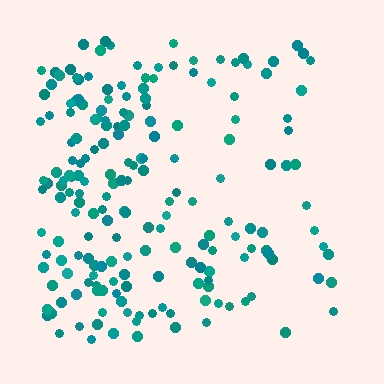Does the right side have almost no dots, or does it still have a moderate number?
Still a moderate number, just noticeably fewer than the left.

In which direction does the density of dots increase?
From right to left, with the left side densest.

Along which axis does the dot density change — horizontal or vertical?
Horizontal.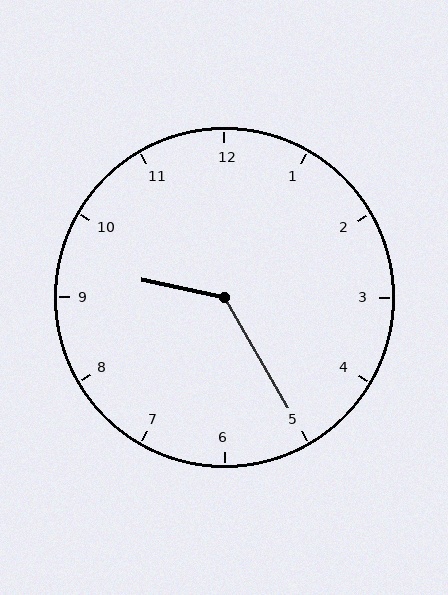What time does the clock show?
9:25.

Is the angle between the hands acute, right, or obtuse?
It is obtuse.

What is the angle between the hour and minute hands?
Approximately 132 degrees.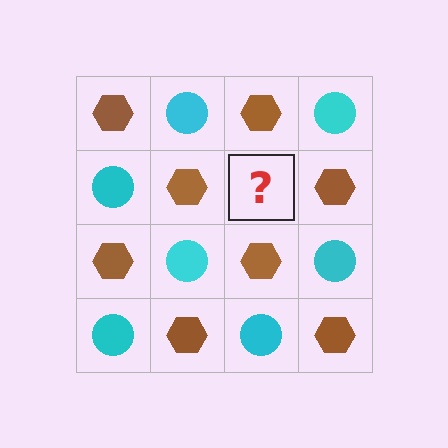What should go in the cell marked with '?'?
The missing cell should contain a cyan circle.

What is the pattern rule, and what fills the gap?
The rule is that it alternates brown hexagon and cyan circle in a checkerboard pattern. The gap should be filled with a cyan circle.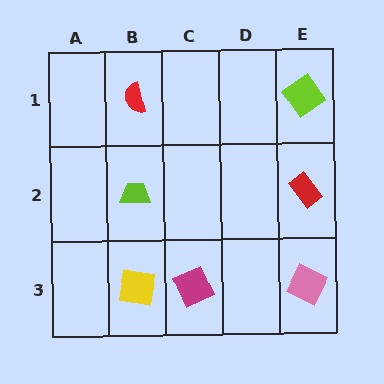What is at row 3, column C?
A magenta square.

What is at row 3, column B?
A yellow square.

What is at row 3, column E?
A pink square.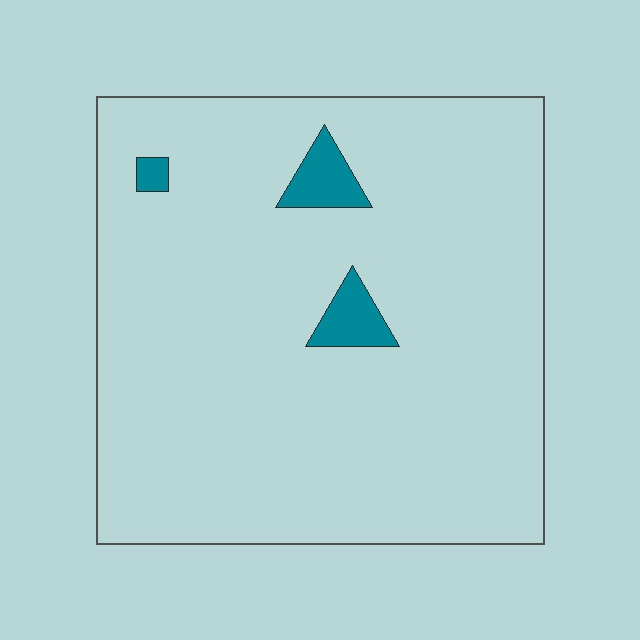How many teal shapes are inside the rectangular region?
3.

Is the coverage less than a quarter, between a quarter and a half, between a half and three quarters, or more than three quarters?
Less than a quarter.